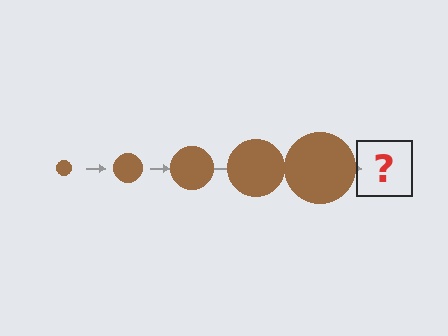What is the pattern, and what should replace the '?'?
The pattern is that the circle gets progressively larger each step. The '?' should be a brown circle, larger than the previous one.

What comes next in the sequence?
The next element should be a brown circle, larger than the previous one.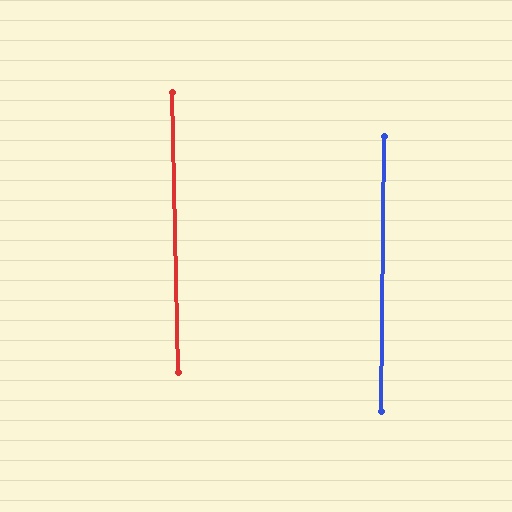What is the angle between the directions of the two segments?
Approximately 2 degrees.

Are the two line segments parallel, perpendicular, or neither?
Parallel — their directions differ by only 2.0°.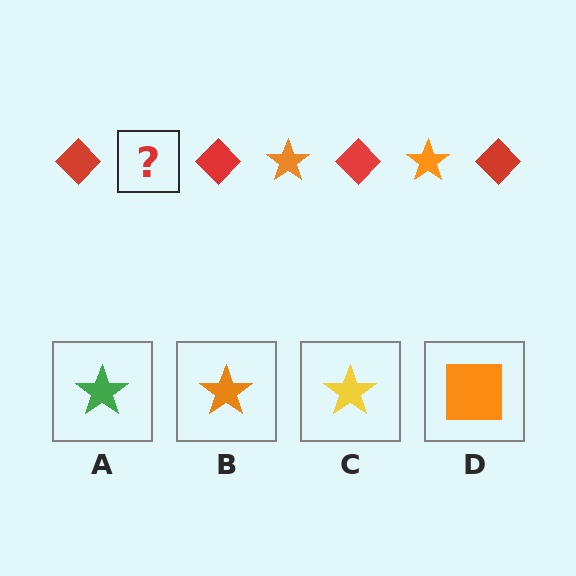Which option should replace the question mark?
Option B.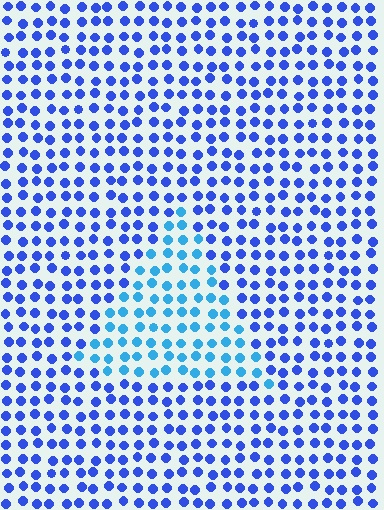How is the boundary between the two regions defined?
The boundary is defined purely by a slight shift in hue (about 31 degrees). Spacing, size, and orientation are identical on both sides.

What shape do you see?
I see a triangle.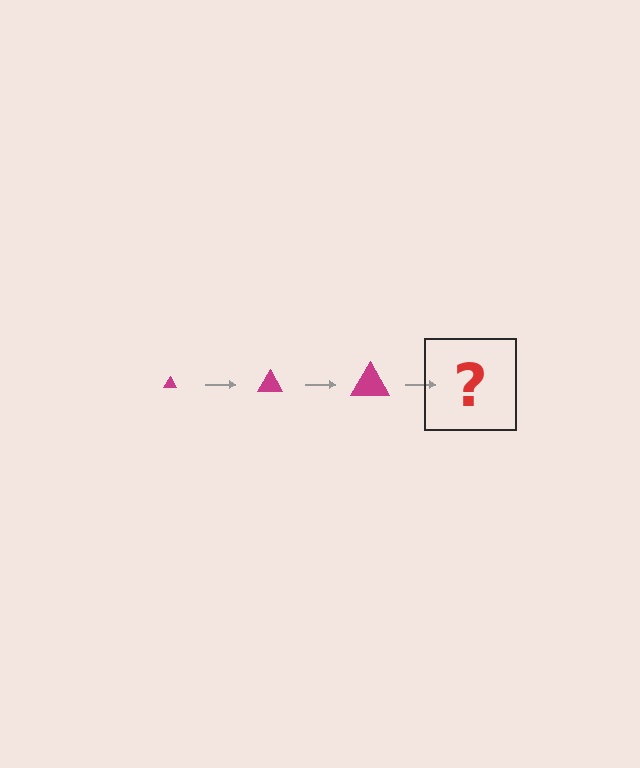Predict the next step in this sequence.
The next step is a magenta triangle, larger than the previous one.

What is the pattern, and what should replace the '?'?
The pattern is that the triangle gets progressively larger each step. The '?' should be a magenta triangle, larger than the previous one.